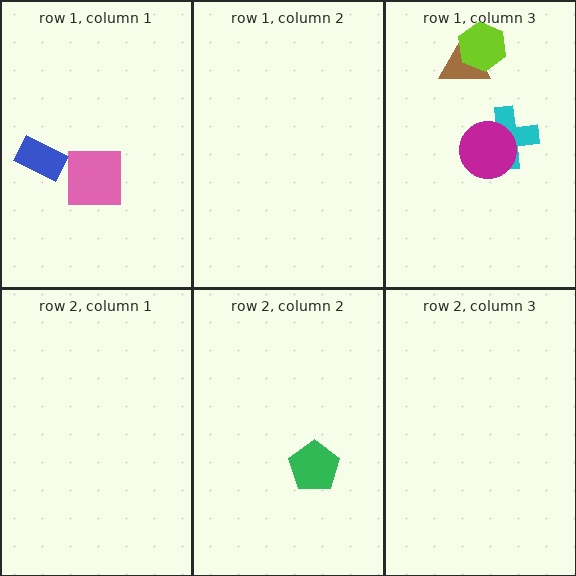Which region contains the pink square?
The row 1, column 1 region.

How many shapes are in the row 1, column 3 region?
4.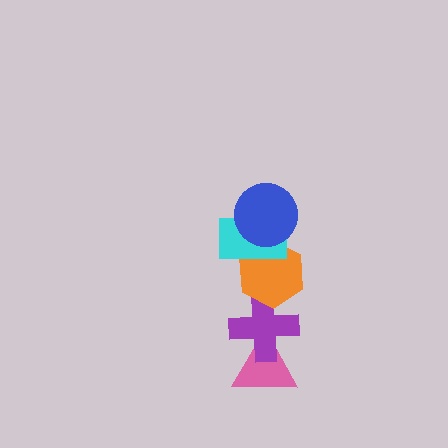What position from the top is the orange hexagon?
The orange hexagon is 3rd from the top.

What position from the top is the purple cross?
The purple cross is 4th from the top.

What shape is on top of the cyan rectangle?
The blue circle is on top of the cyan rectangle.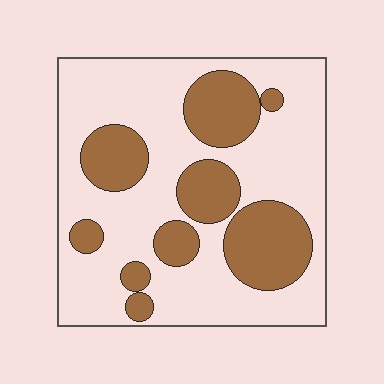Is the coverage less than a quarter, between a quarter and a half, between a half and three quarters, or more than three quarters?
Between a quarter and a half.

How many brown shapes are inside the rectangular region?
9.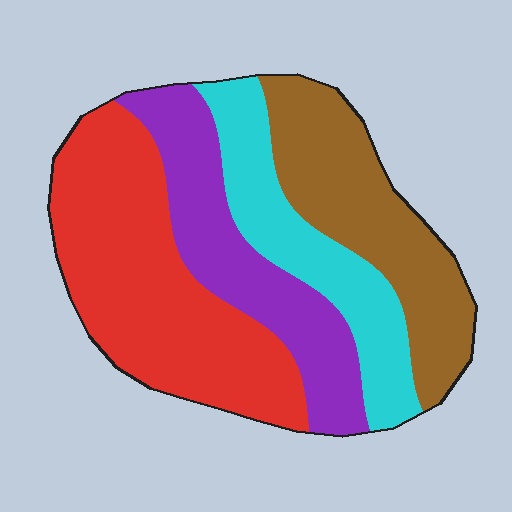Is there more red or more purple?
Red.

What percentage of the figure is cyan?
Cyan takes up about one fifth (1/5) of the figure.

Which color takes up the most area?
Red, at roughly 35%.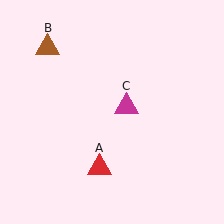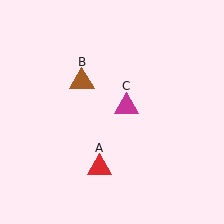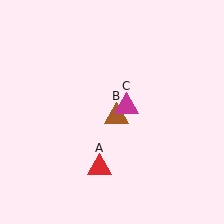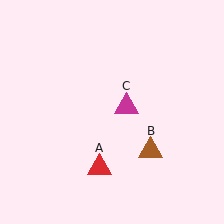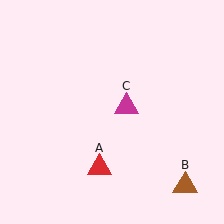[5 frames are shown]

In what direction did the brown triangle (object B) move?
The brown triangle (object B) moved down and to the right.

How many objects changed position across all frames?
1 object changed position: brown triangle (object B).